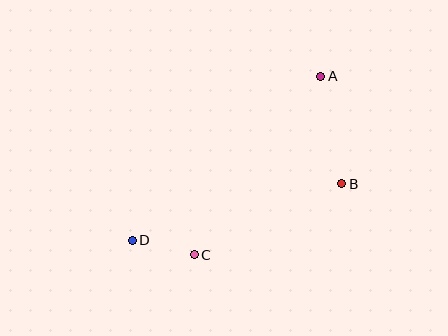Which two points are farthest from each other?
Points A and D are farthest from each other.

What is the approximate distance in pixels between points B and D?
The distance between B and D is approximately 217 pixels.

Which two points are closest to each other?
Points C and D are closest to each other.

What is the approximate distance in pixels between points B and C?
The distance between B and C is approximately 164 pixels.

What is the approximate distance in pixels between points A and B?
The distance between A and B is approximately 110 pixels.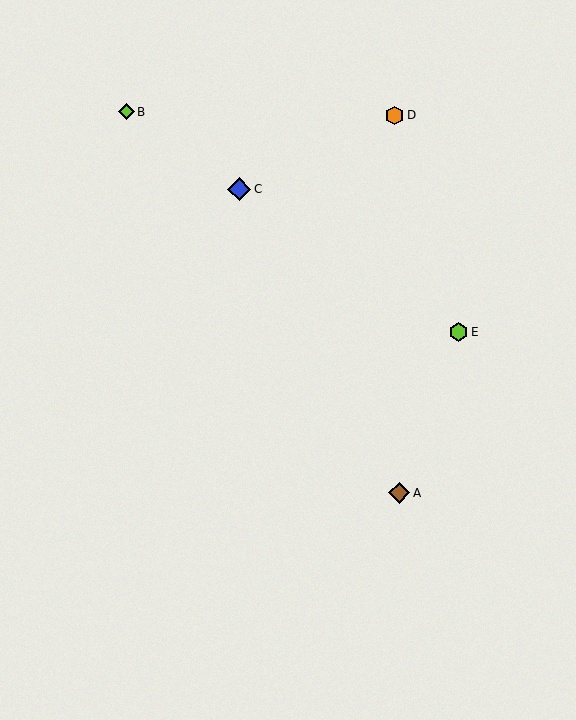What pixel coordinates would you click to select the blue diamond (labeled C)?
Click at (239, 189) to select the blue diamond C.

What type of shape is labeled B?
Shape B is a lime diamond.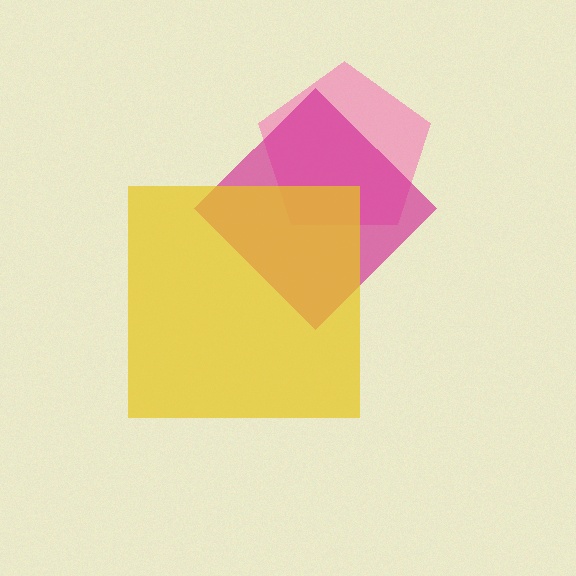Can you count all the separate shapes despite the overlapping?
Yes, there are 3 separate shapes.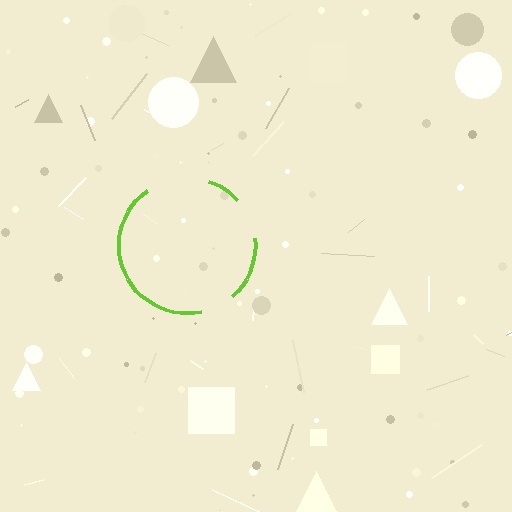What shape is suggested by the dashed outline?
The dashed outline suggests a circle.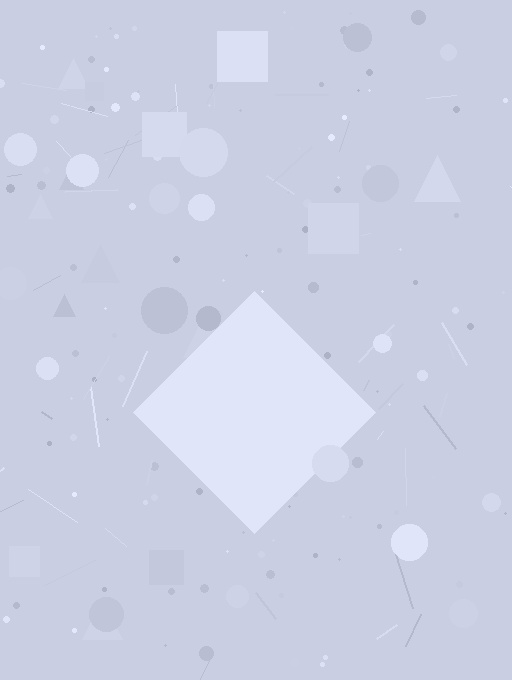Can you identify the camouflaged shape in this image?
The camouflaged shape is a diamond.